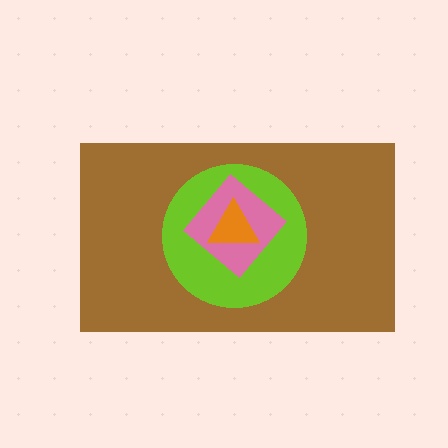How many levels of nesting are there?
4.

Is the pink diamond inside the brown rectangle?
Yes.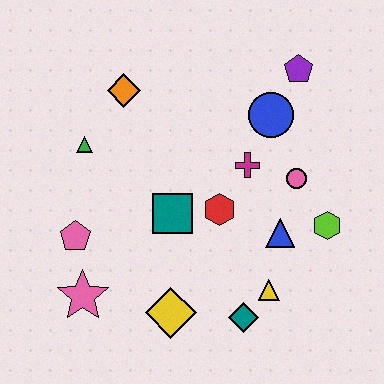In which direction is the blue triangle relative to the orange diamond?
The blue triangle is to the right of the orange diamond.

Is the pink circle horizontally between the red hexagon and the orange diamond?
No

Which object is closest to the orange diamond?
The green triangle is closest to the orange diamond.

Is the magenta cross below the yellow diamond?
No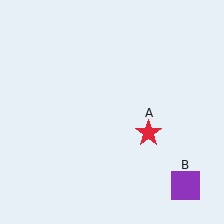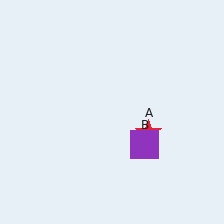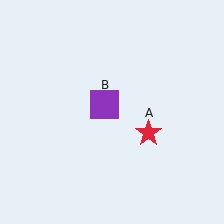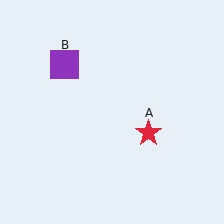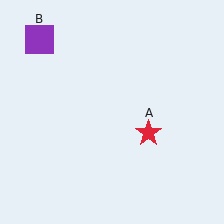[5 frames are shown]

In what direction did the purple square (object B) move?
The purple square (object B) moved up and to the left.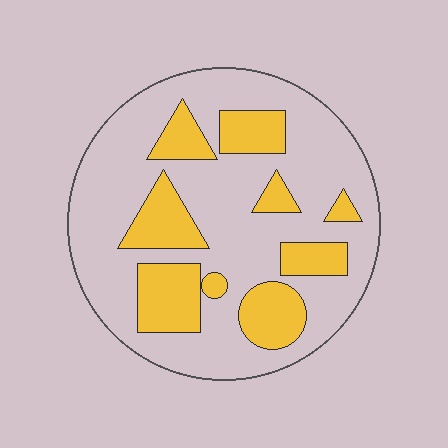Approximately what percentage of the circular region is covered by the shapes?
Approximately 30%.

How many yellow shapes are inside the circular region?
9.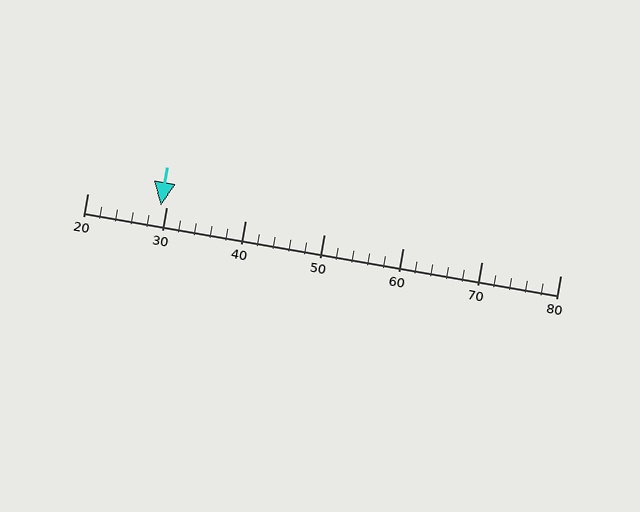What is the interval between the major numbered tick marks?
The major tick marks are spaced 10 units apart.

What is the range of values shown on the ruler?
The ruler shows values from 20 to 80.